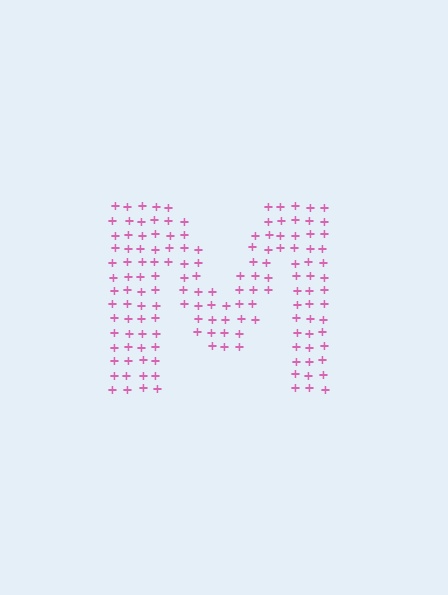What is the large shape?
The large shape is the letter M.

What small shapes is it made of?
It is made of small plus signs.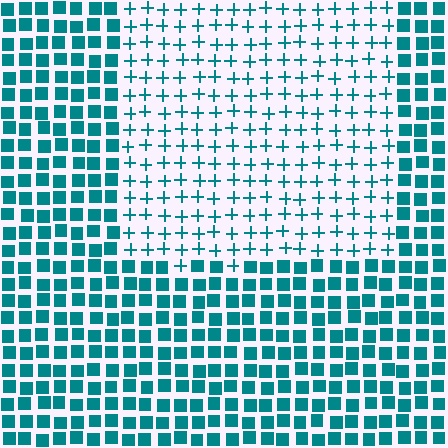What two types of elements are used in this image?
The image uses plus signs inside the rectangle region and squares outside it.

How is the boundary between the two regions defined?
The boundary is defined by a change in element shape: plus signs inside vs. squares outside. All elements share the same color and spacing.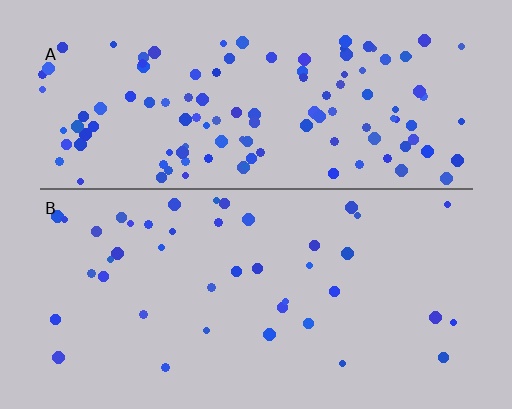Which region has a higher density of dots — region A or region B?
A (the top).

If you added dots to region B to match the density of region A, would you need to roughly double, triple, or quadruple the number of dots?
Approximately triple.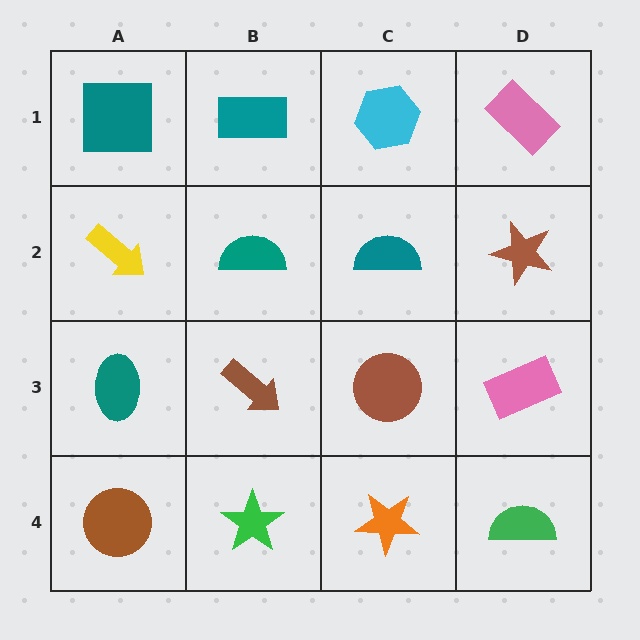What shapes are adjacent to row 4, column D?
A pink rectangle (row 3, column D), an orange star (row 4, column C).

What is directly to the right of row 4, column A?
A green star.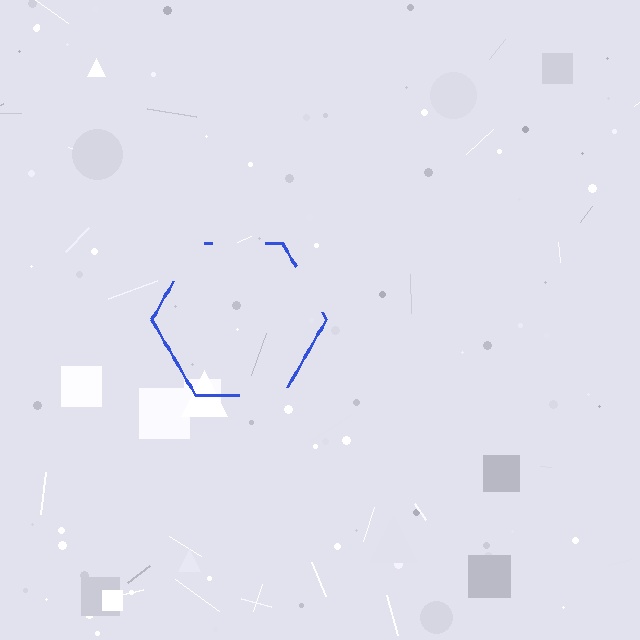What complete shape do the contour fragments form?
The contour fragments form a hexagon.